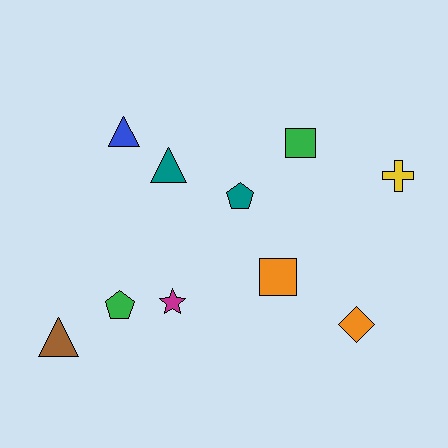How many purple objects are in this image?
There are no purple objects.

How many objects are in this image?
There are 10 objects.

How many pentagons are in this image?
There are 2 pentagons.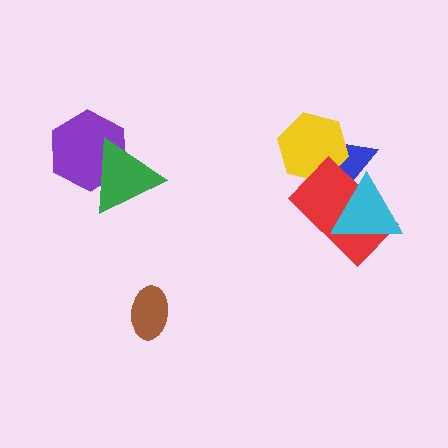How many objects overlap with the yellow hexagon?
2 objects overlap with the yellow hexagon.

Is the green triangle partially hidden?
No, no other shape covers it.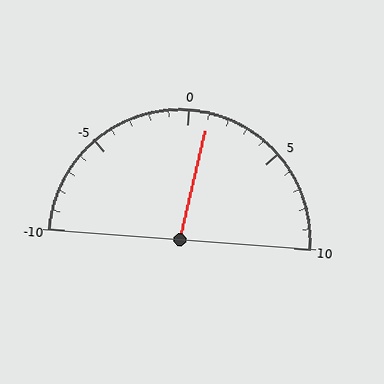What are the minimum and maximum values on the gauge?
The gauge ranges from -10 to 10.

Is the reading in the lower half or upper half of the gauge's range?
The reading is in the upper half of the range (-10 to 10).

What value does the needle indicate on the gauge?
The needle indicates approximately 1.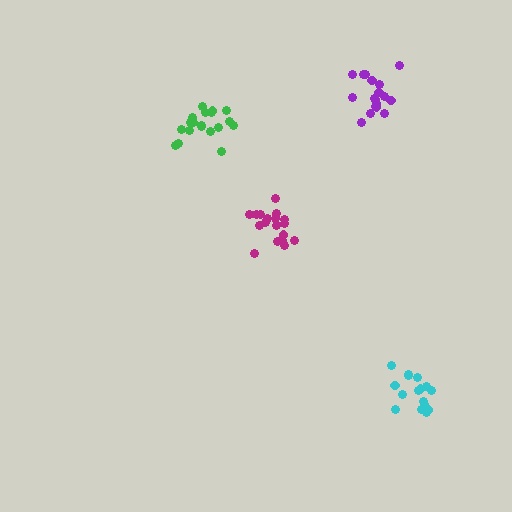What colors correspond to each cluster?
The clusters are colored: green, magenta, purple, cyan.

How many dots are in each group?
Group 1: 20 dots, Group 2: 18 dots, Group 3: 18 dots, Group 4: 17 dots (73 total).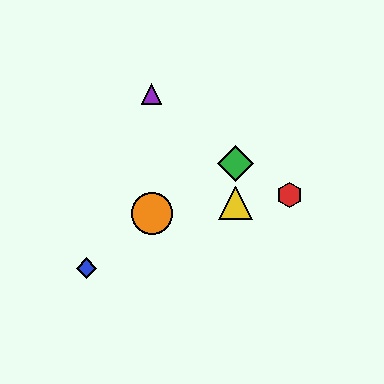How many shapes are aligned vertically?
2 shapes (the green diamond, the yellow triangle) are aligned vertically.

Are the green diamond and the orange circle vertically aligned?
No, the green diamond is at x≈236 and the orange circle is at x≈152.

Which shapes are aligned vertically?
The green diamond, the yellow triangle are aligned vertically.